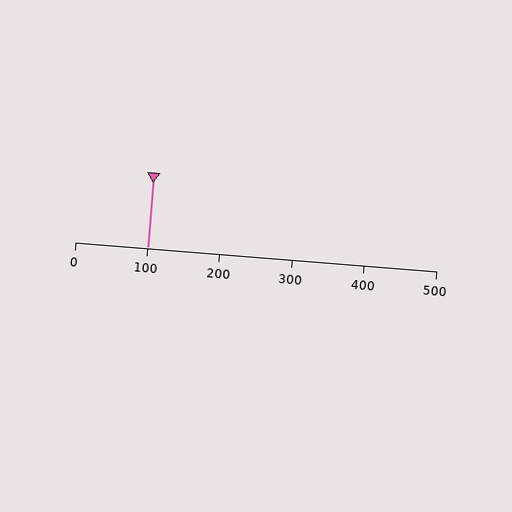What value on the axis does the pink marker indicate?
The marker indicates approximately 100.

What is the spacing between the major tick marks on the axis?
The major ticks are spaced 100 apart.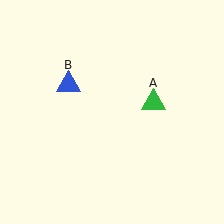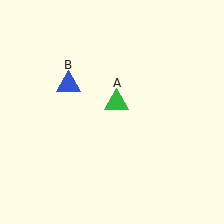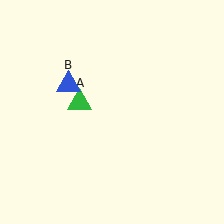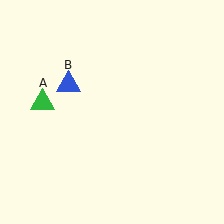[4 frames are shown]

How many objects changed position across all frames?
1 object changed position: green triangle (object A).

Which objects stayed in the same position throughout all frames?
Blue triangle (object B) remained stationary.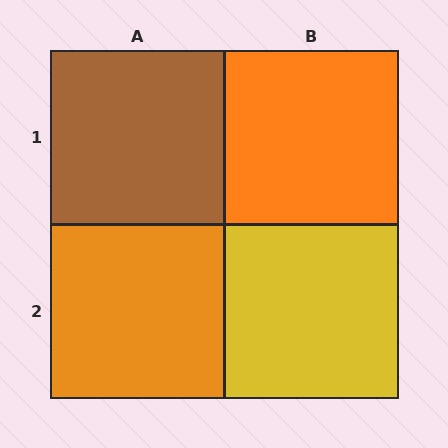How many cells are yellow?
1 cell is yellow.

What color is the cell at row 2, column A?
Orange.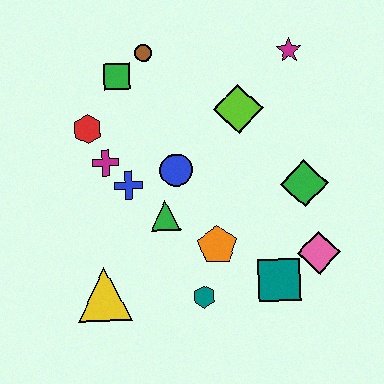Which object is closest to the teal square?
The pink diamond is closest to the teal square.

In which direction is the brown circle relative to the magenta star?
The brown circle is to the left of the magenta star.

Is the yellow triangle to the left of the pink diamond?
Yes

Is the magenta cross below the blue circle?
No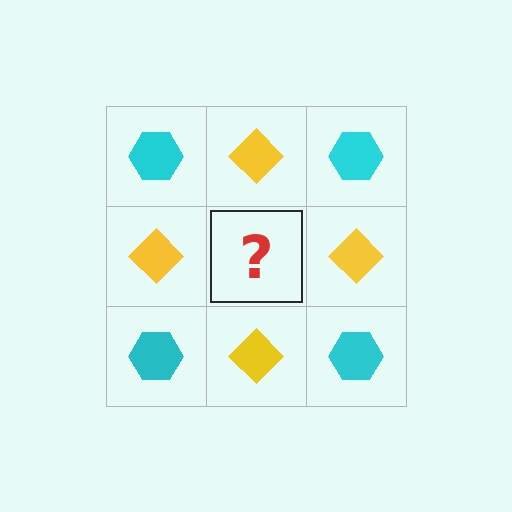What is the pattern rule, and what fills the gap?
The rule is that it alternates cyan hexagon and yellow diamond in a checkerboard pattern. The gap should be filled with a cyan hexagon.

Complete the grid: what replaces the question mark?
The question mark should be replaced with a cyan hexagon.